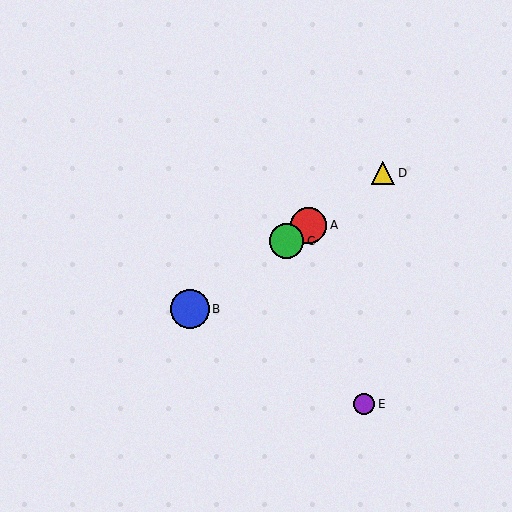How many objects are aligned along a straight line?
4 objects (A, B, C, D) are aligned along a straight line.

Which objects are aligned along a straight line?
Objects A, B, C, D are aligned along a straight line.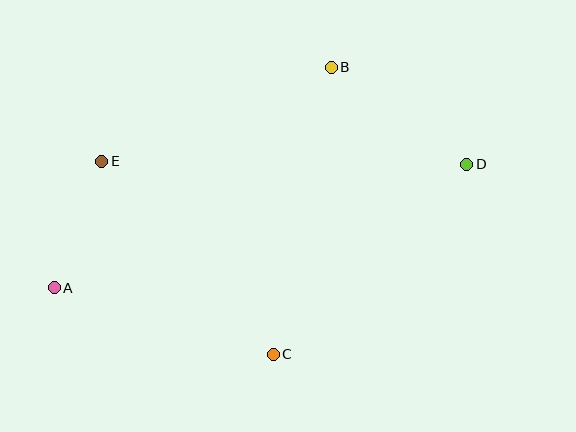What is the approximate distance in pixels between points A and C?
The distance between A and C is approximately 229 pixels.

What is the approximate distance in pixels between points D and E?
The distance between D and E is approximately 365 pixels.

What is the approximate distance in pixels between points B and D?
The distance between B and D is approximately 167 pixels.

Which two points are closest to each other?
Points A and E are closest to each other.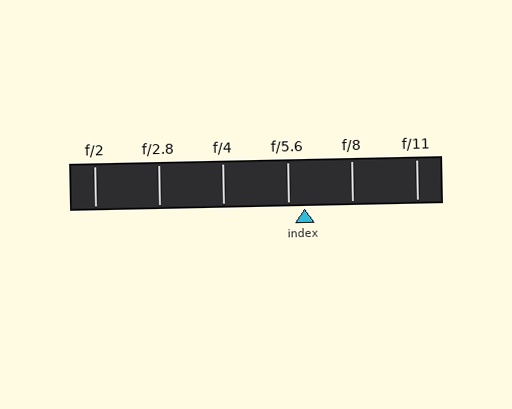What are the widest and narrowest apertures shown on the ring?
The widest aperture shown is f/2 and the narrowest is f/11.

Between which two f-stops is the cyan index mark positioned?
The index mark is between f/5.6 and f/8.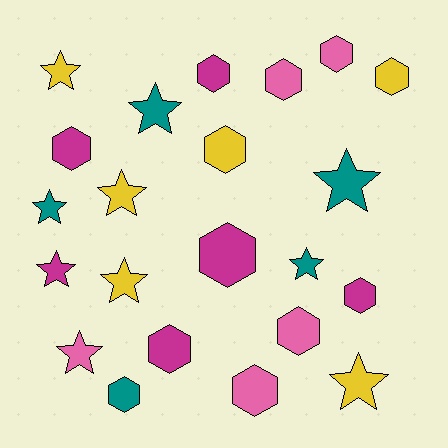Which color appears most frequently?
Yellow, with 6 objects.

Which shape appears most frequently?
Hexagon, with 12 objects.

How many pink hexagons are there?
There are 4 pink hexagons.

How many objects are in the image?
There are 22 objects.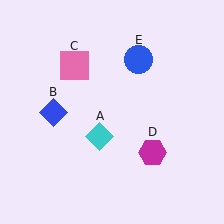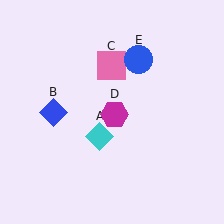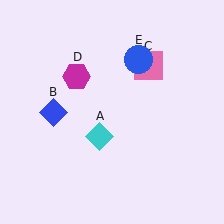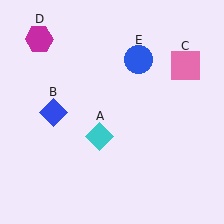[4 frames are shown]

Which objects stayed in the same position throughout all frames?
Cyan diamond (object A) and blue diamond (object B) and blue circle (object E) remained stationary.